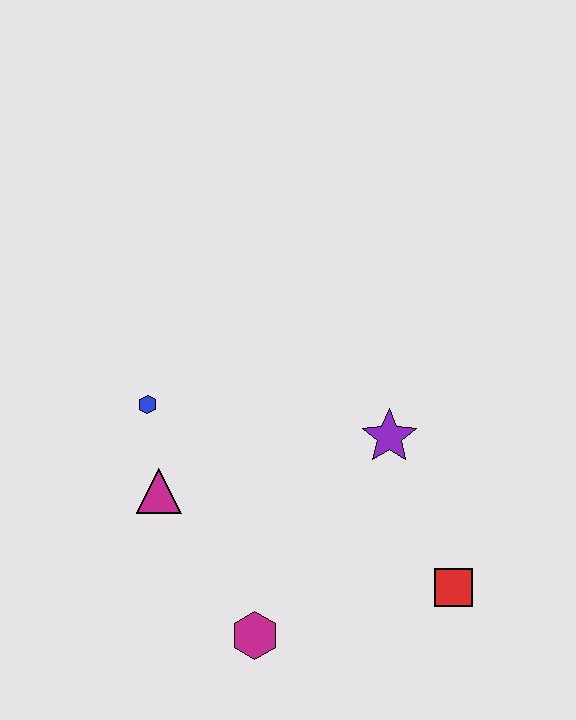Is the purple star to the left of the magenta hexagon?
No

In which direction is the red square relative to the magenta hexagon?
The red square is to the right of the magenta hexagon.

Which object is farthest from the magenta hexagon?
The blue hexagon is farthest from the magenta hexagon.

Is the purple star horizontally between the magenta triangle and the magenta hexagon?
No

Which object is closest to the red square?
The purple star is closest to the red square.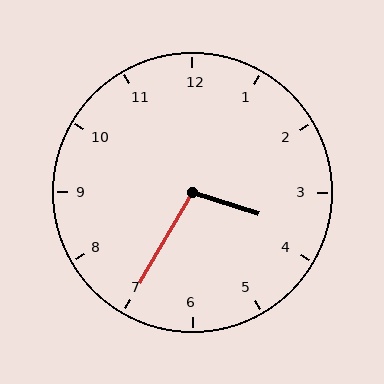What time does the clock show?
3:35.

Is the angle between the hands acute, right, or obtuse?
It is obtuse.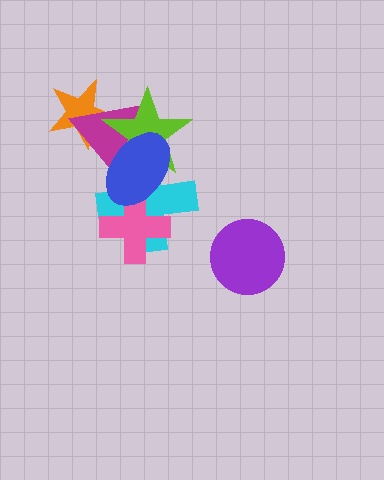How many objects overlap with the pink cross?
2 objects overlap with the pink cross.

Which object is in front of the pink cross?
The blue ellipse is in front of the pink cross.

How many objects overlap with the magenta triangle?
4 objects overlap with the magenta triangle.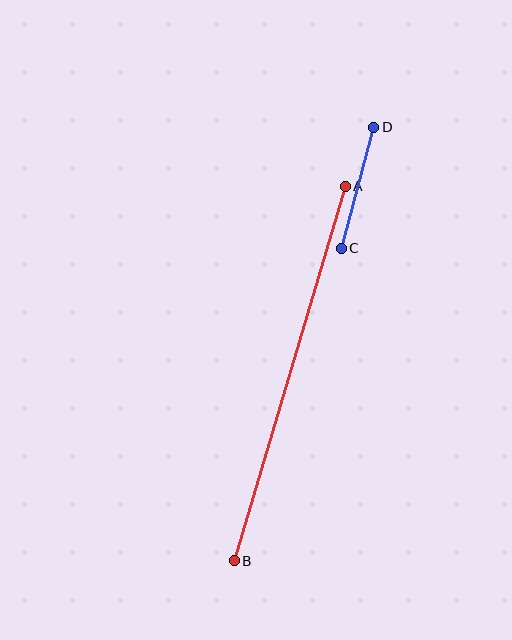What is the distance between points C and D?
The distance is approximately 125 pixels.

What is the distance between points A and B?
The distance is approximately 391 pixels.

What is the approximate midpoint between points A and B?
The midpoint is at approximately (290, 373) pixels.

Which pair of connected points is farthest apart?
Points A and B are farthest apart.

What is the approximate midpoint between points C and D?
The midpoint is at approximately (358, 188) pixels.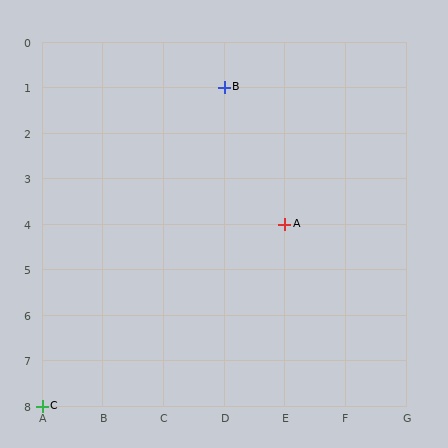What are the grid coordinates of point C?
Point C is at grid coordinates (A, 8).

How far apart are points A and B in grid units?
Points A and B are 1 column and 3 rows apart (about 3.2 grid units diagonally).